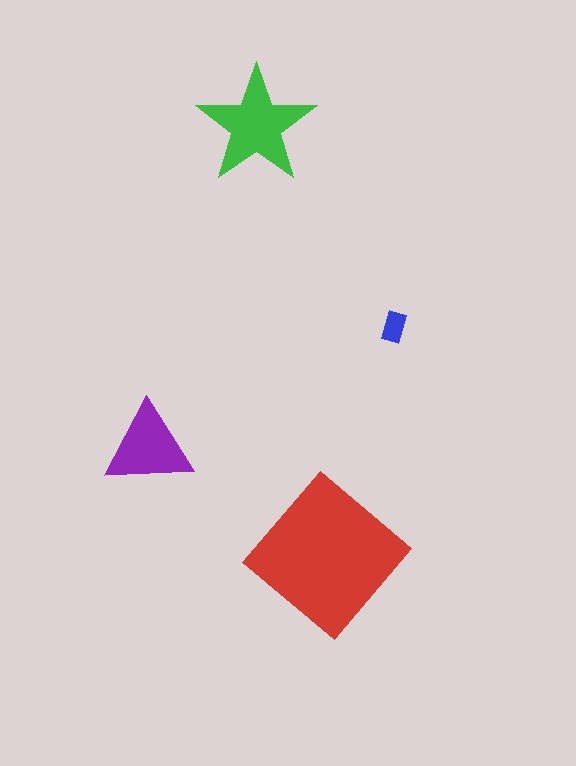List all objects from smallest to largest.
The blue rectangle, the purple triangle, the green star, the red diamond.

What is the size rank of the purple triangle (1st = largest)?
3rd.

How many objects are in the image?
There are 4 objects in the image.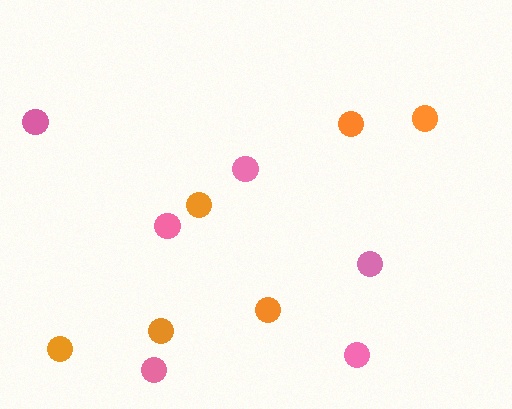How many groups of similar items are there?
There are 2 groups: one group of orange circles (6) and one group of pink circles (6).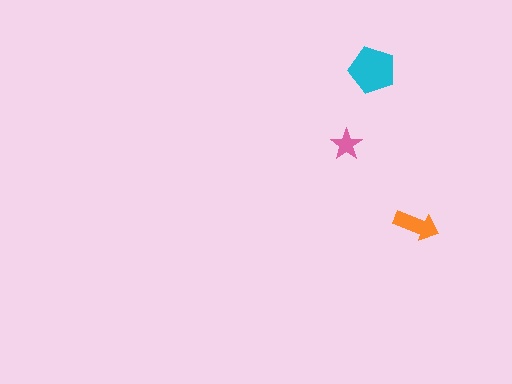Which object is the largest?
The cyan pentagon.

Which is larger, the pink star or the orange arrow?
The orange arrow.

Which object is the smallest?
The pink star.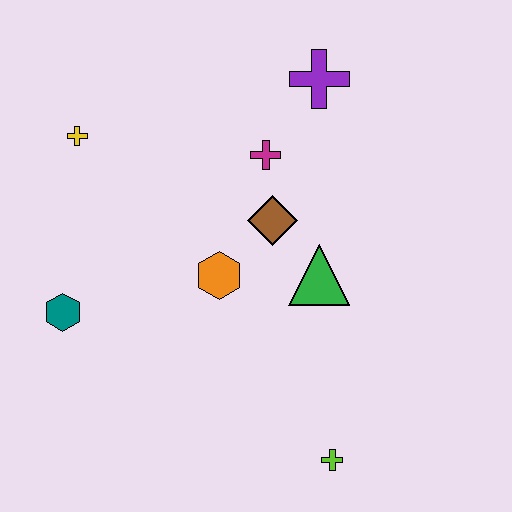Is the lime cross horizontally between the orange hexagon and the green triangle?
No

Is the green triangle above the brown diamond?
No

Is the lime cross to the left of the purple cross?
No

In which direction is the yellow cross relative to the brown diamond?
The yellow cross is to the left of the brown diamond.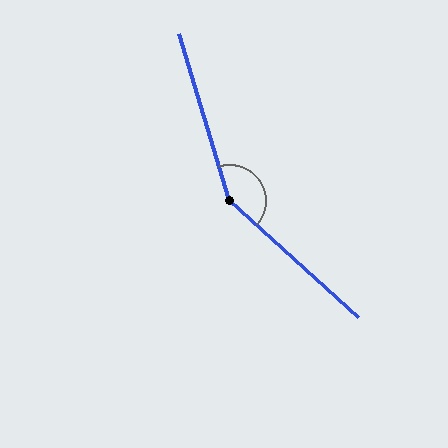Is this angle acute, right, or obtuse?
It is obtuse.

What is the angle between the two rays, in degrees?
Approximately 149 degrees.